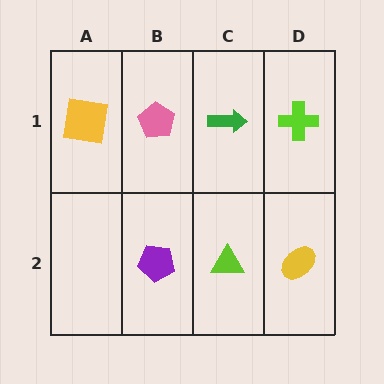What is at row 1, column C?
A green arrow.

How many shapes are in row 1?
4 shapes.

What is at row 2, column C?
A lime triangle.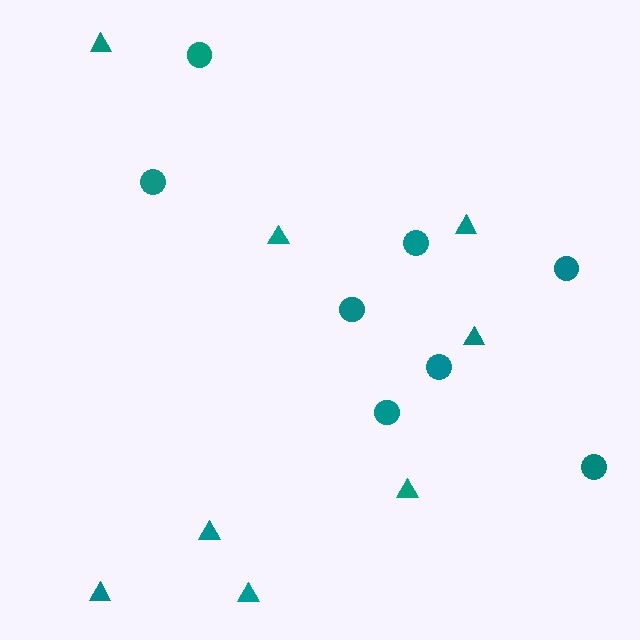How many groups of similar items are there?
There are 2 groups: one group of triangles (8) and one group of circles (8).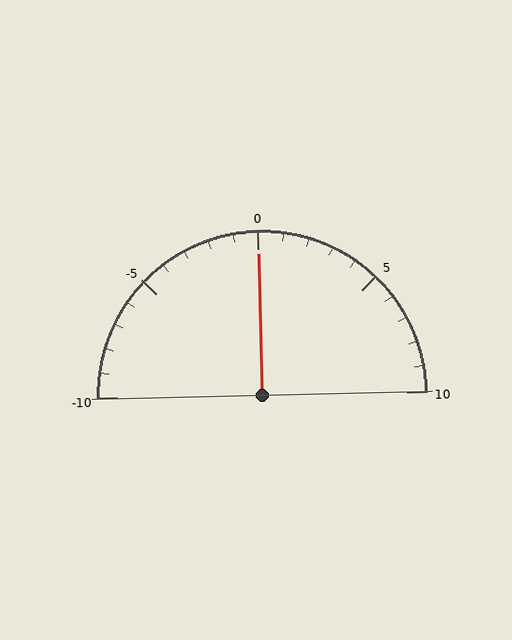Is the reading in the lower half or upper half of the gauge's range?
The reading is in the upper half of the range (-10 to 10).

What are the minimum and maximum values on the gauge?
The gauge ranges from -10 to 10.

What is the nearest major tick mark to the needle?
The nearest major tick mark is 0.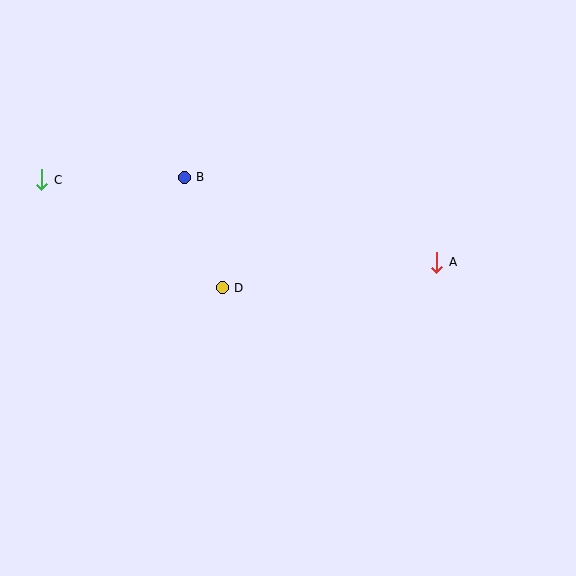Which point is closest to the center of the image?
Point D at (222, 288) is closest to the center.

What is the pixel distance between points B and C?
The distance between B and C is 143 pixels.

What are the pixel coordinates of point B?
Point B is at (184, 177).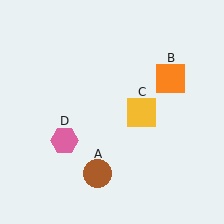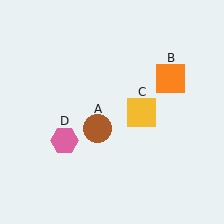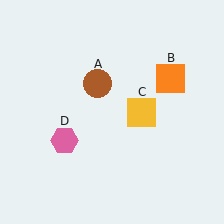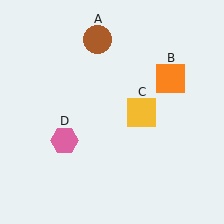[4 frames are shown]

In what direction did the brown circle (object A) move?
The brown circle (object A) moved up.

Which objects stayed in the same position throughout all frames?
Orange square (object B) and yellow square (object C) and pink hexagon (object D) remained stationary.